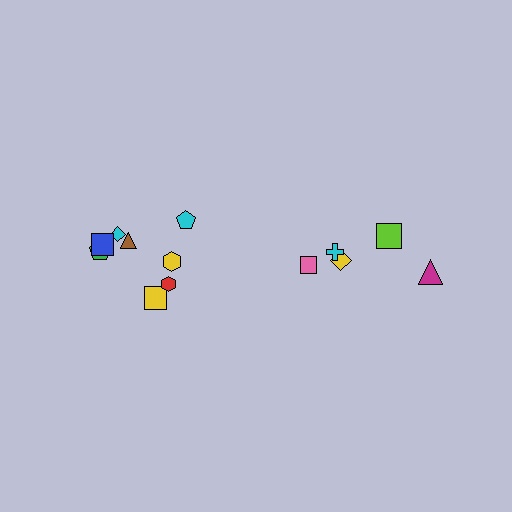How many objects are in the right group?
There are 5 objects.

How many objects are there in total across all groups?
There are 13 objects.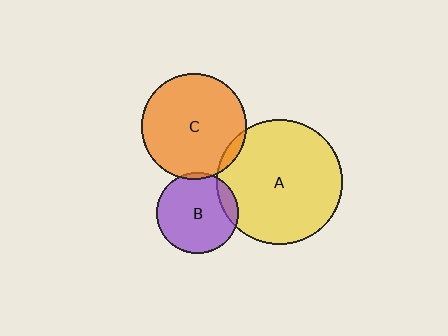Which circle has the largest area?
Circle A (yellow).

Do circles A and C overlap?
Yes.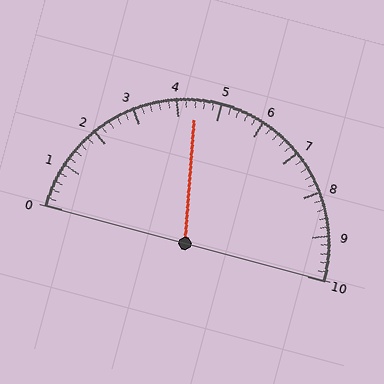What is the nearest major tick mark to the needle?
The nearest major tick mark is 4.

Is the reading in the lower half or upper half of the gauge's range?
The reading is in the lower half of the range (0 to 10).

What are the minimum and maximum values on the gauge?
The gauge ranges from 0 to 10.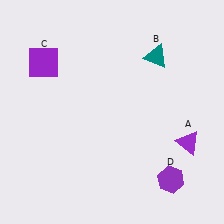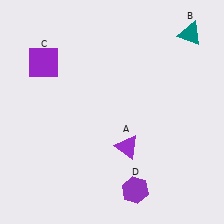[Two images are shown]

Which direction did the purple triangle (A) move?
The purple triangle (A) moved left.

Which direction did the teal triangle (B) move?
The teal triangle (B) moved right.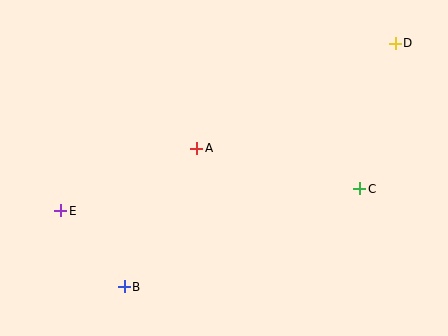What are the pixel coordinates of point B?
Point B is at (124, 287).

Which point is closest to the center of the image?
Point A at (197, 148) is closest to the center.